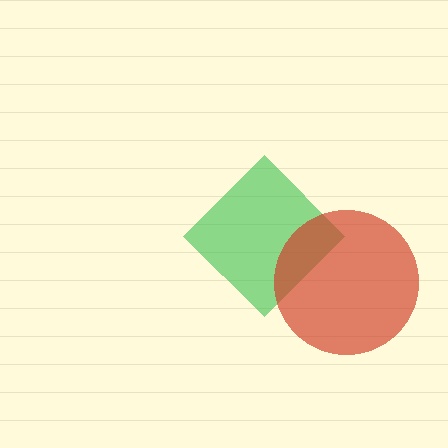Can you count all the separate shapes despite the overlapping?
Yes, there are 2 separate shapes.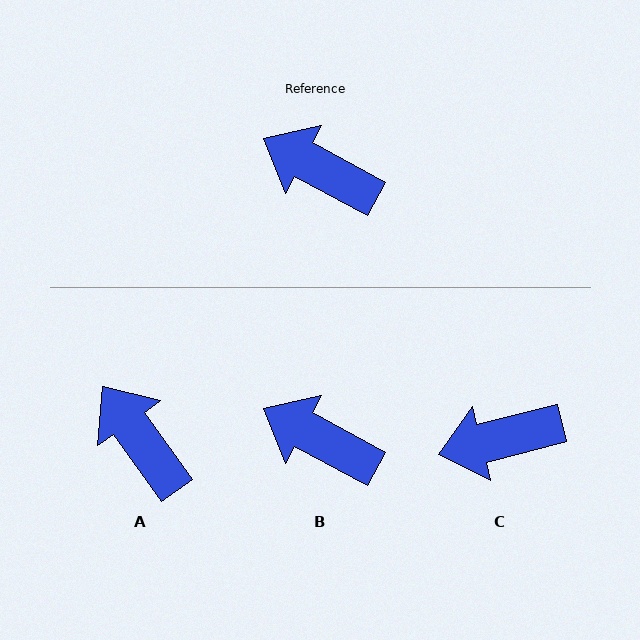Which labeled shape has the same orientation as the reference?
B.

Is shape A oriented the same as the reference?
No, it is off by about 26 degrees.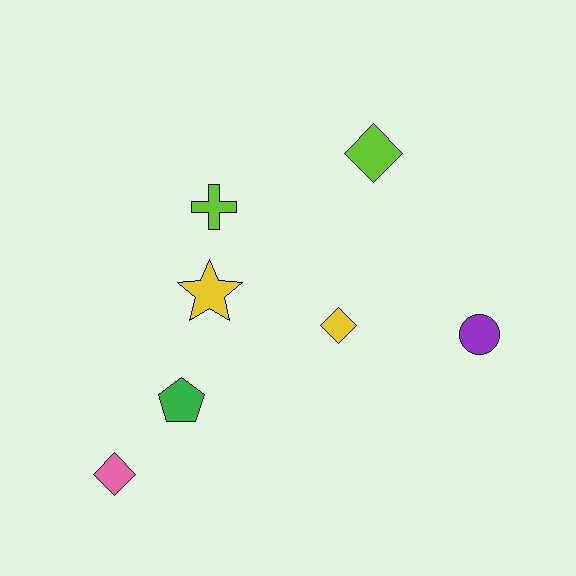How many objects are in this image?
There are 7 objects.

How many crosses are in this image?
There is 1 cross.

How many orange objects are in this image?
There are no orange objects.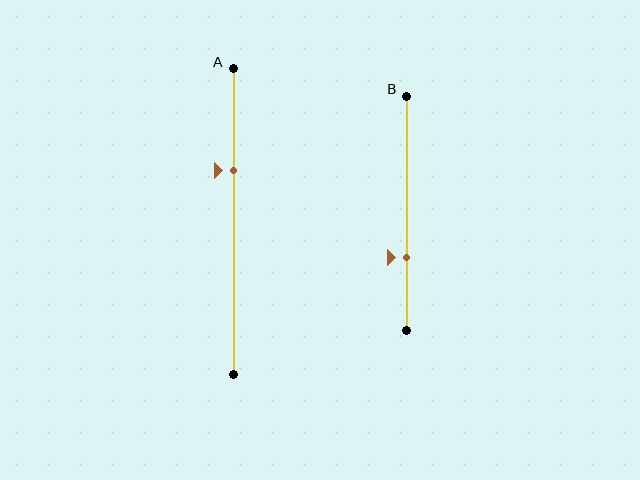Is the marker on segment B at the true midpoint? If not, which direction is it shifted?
No, the marker on segment B is shifted downward by about 19% of the segment length.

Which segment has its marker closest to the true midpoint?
Segment A has its marker closest to the true midpoint.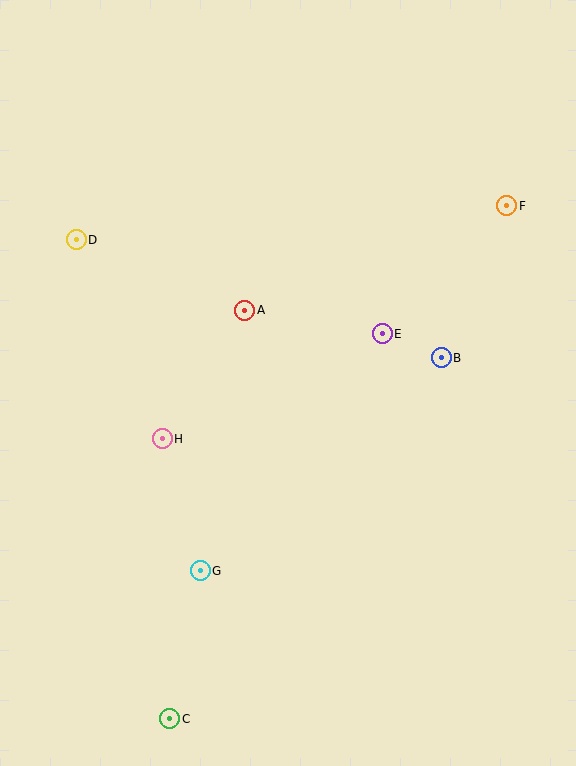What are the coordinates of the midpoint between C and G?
The midpoint between C and G is at (185, 645).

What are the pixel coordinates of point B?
Point B is at (441, 358).